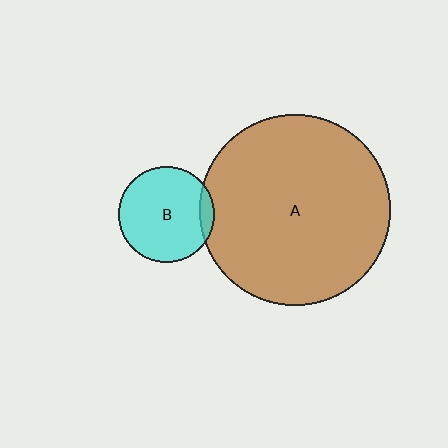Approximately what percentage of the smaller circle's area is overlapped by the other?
Approximately 10%.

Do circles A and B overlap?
Yes.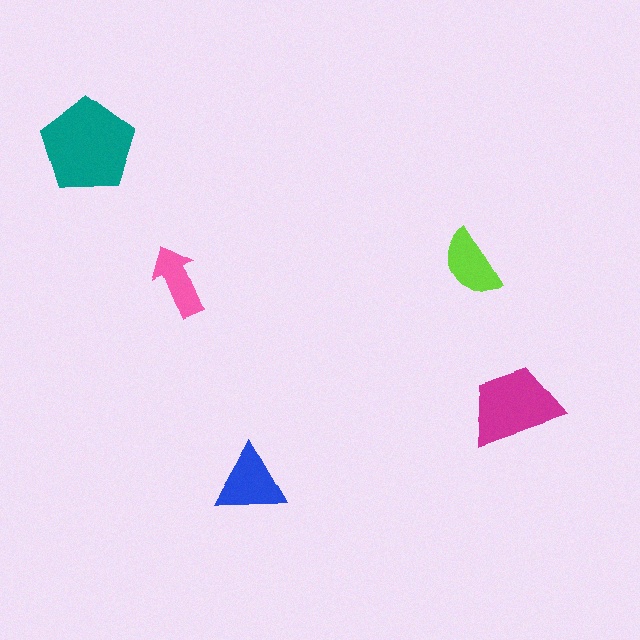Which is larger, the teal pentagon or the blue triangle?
The teal pentagon.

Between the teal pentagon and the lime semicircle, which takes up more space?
The teal pentagon.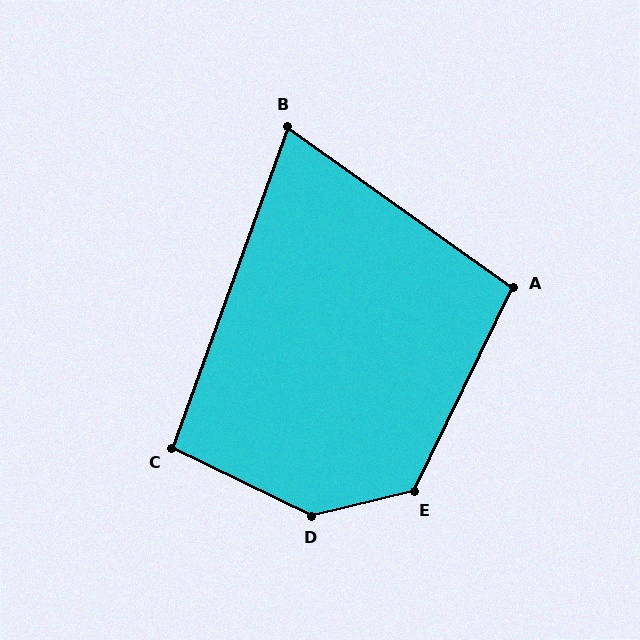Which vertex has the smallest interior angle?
B, at approximately 74 degrees.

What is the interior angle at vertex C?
Approximately 96 degrees (obtuse).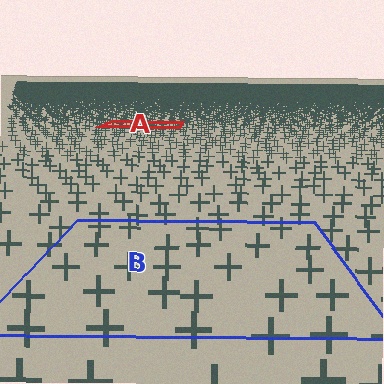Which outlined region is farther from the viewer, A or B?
Region A is farther from the viewer — the texture elements inside it appear smaller and more densely packed.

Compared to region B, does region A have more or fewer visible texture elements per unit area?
Region A has more texture elements per unit area — they are packed more densely because it is farther away.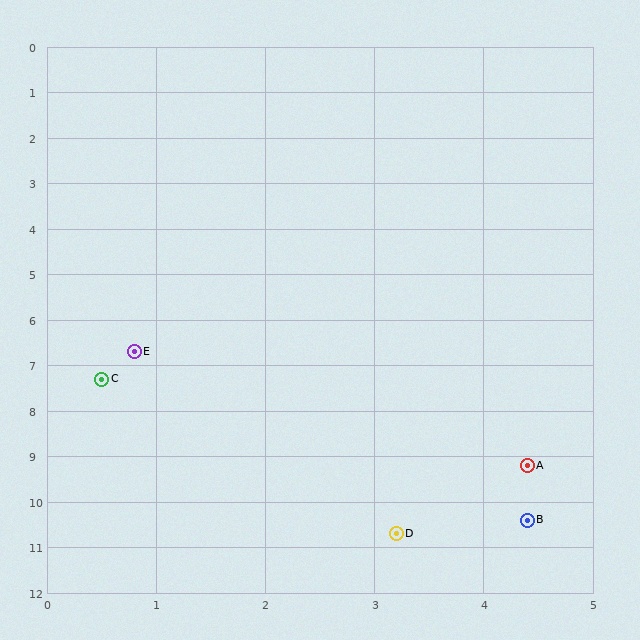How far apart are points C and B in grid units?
Points C and B are about 5.0 grid units apart.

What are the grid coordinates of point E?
Point E is at approximately (0.8, 6.7).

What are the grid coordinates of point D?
Point D is at approximately (3.2, 10.7).